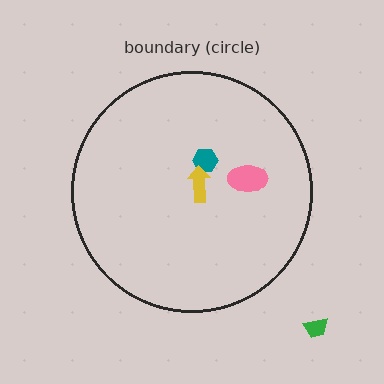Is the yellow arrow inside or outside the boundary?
Inside.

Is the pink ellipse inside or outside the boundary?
Inside.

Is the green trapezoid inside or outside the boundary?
Outside.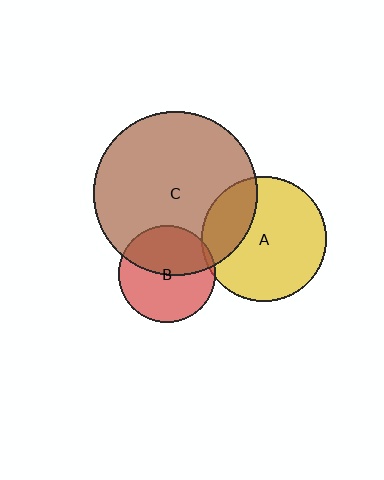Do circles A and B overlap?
Yes.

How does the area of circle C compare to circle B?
Approximately 2.8 times.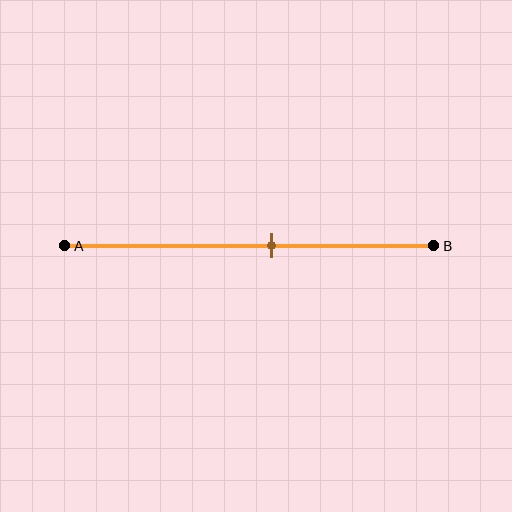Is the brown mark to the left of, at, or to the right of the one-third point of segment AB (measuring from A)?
The brown mark is to the right of the one-third point of segment AB.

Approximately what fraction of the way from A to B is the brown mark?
The brown mark is approximately 55% of the way from A to B.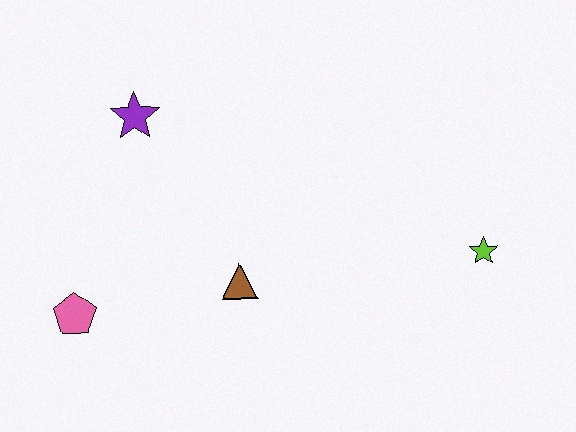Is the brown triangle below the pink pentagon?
No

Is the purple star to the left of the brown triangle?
Yes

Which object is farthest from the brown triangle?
The lime star is farthest from the brown triangle.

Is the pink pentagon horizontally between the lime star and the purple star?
No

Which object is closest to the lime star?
The brown triangle is closest to the lime star.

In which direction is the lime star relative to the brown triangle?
The lime star is to the right of the brown triangle.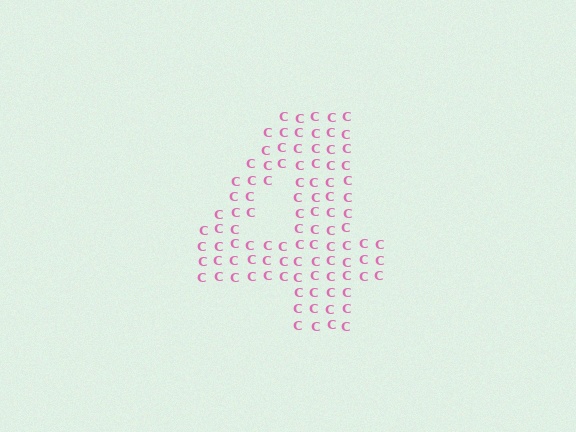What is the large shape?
The large shape is the digit 4.